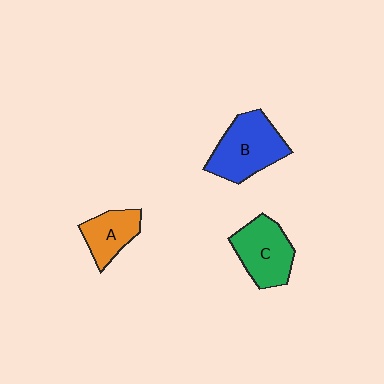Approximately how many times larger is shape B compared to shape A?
Approximately 1.6 times.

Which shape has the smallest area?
Shape A (orange).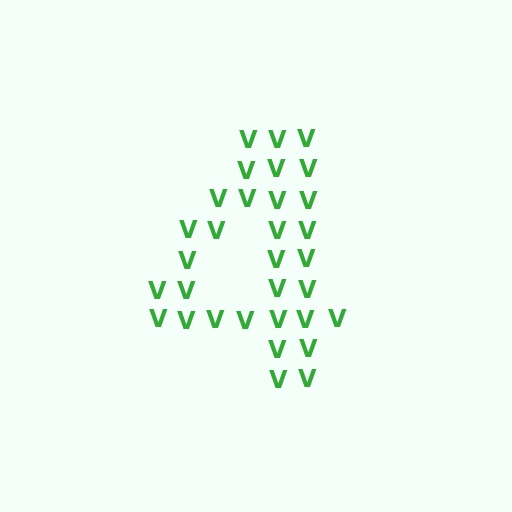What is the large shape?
The large shape is the digit 4.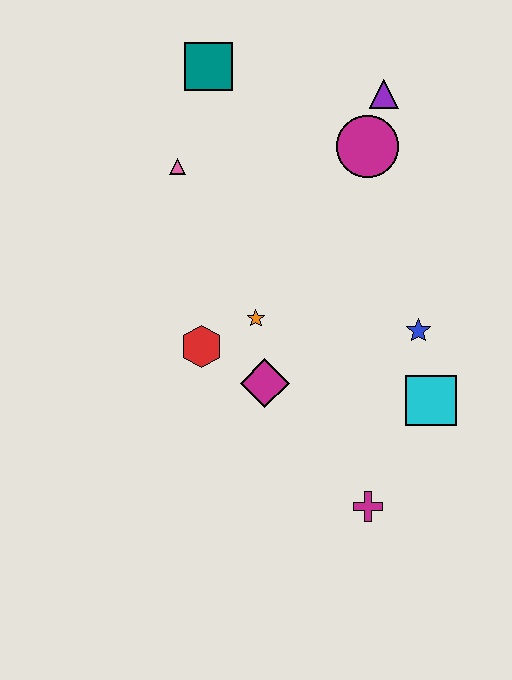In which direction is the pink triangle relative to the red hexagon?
The pink triangle is above the red hexagon.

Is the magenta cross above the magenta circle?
No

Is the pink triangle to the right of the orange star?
No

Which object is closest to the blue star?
The cyan square is closest to the blue star.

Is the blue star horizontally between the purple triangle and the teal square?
No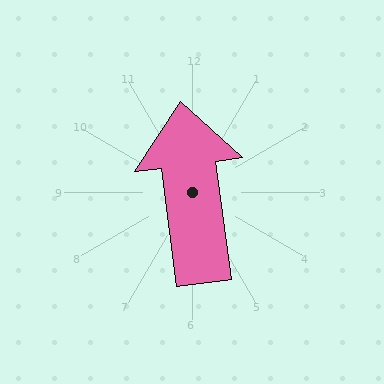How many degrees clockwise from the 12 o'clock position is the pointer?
Approximately 352 degrees.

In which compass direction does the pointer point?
North.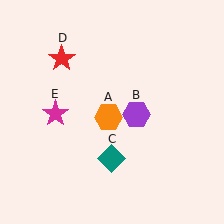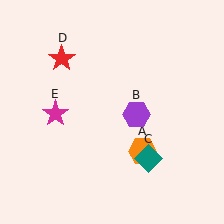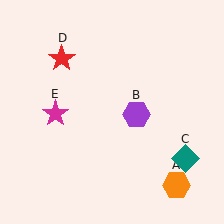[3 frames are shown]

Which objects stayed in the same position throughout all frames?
Purple hexagon (object B) and red star (object D) and magenta star (object E) remained stationary.